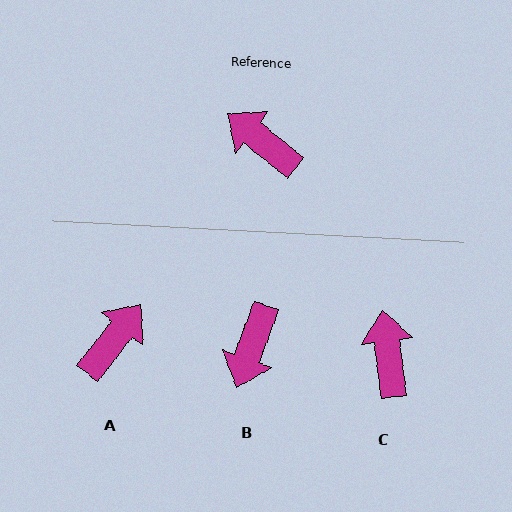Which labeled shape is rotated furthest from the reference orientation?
B, about 109 degrees away.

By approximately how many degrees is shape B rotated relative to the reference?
Approximately 109 degrees counter-clockwise.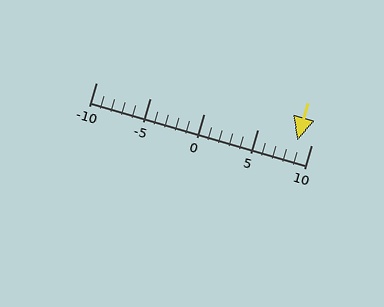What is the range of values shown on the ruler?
The ruler shows values from -10 to 10.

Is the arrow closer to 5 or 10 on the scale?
The arrow is closer to 10.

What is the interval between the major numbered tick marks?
The major tick marks are spaced 5 units apart.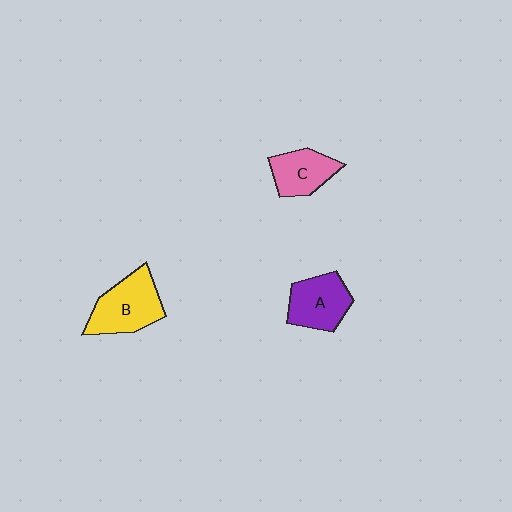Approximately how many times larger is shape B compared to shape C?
Approximately 1.4 times.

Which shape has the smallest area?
Shape C (pink).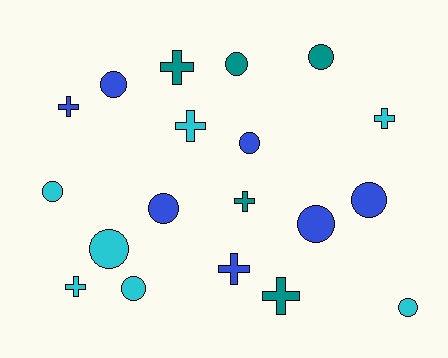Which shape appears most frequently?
Circle, with 11 objects.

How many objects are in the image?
There are 19 objects.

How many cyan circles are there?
There are 4 cyan circles.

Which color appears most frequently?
Cyan, with 7 objects.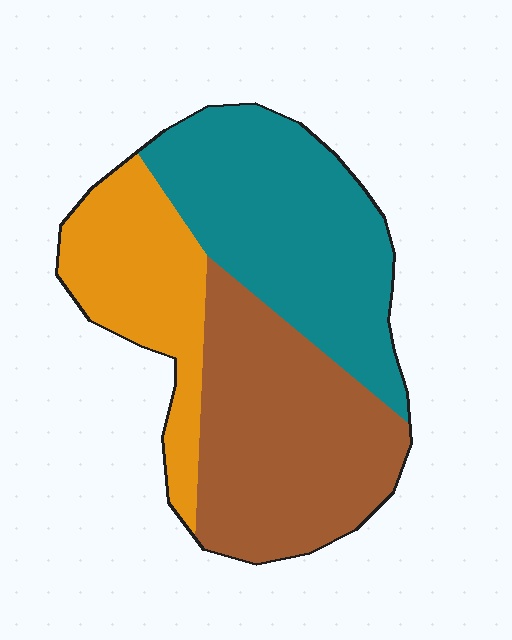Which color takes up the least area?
Orange, at roughly 25%.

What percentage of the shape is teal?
Teal covers 38% of the shape.